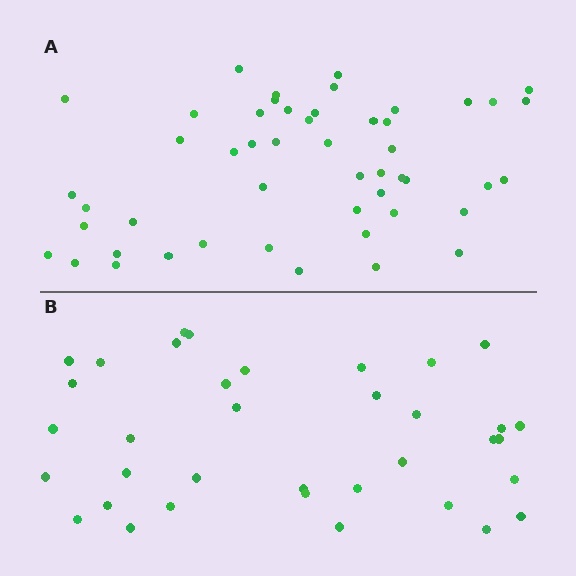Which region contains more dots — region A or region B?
Region A (the top region) has more dots.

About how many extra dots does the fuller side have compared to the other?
Region A has approximately 15 more dots than region B.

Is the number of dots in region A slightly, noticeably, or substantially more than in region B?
Region A has noticeably more, but not dramatically so. The ratio is roughly 1.4 to 1.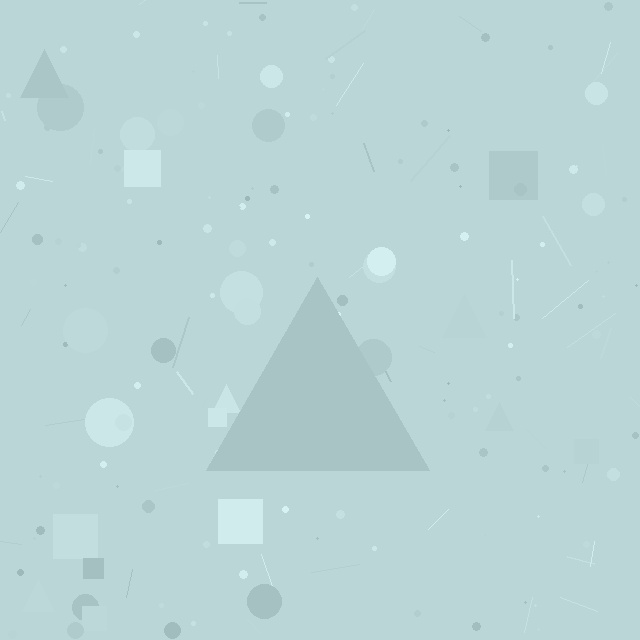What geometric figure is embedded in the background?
A triangle is embedded in the background.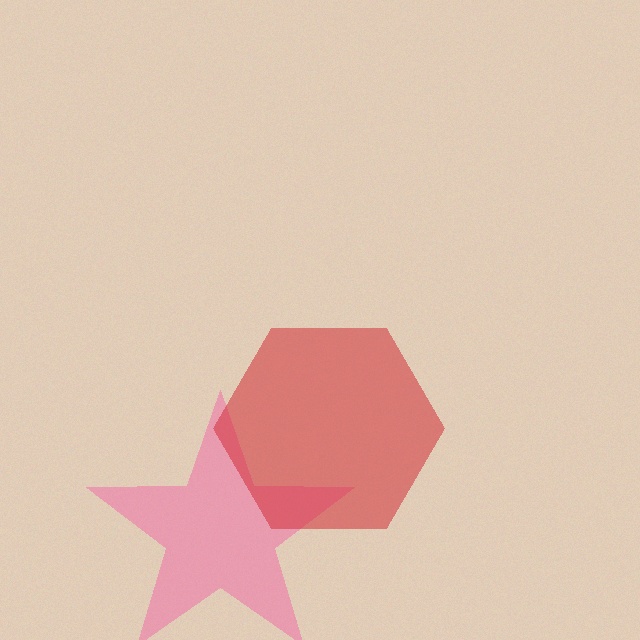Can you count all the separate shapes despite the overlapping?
Yes, there are 2 separate shapes.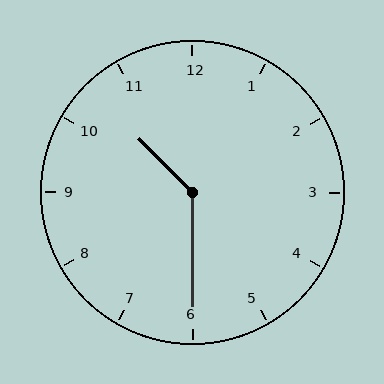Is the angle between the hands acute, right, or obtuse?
It is obtuse.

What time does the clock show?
10:30.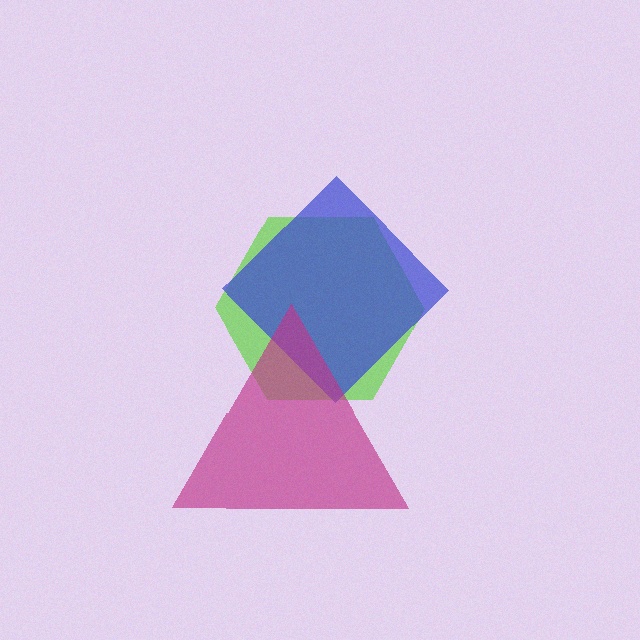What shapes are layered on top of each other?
The layered shapes are: a lime hexagon, a blue diamond, a magenta triangle.